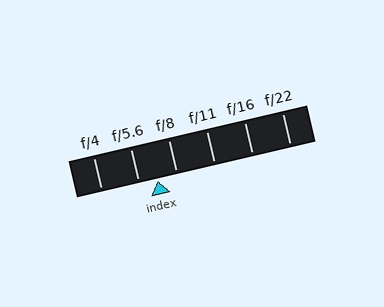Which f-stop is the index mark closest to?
The index mark is closest to f/5.6.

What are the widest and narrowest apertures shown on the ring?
The widest aperture shown is f/4 and the narrowest is f/22.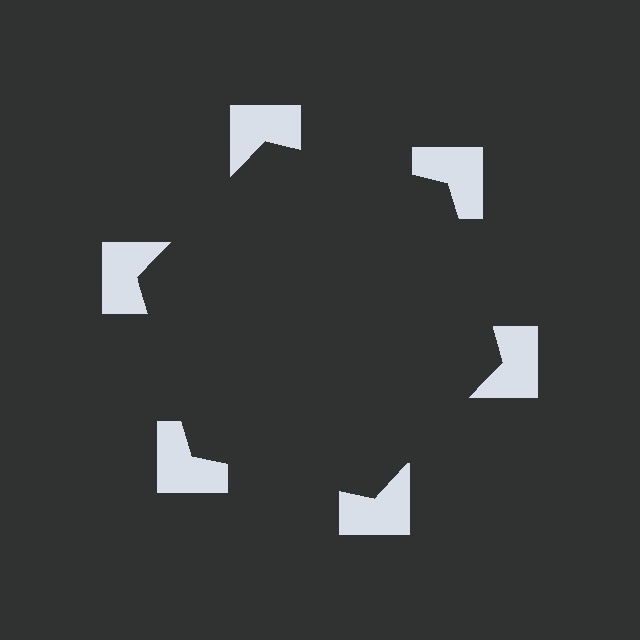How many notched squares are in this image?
There are 6 — one at each vertex of the illusory hexagon.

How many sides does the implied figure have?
6 sides.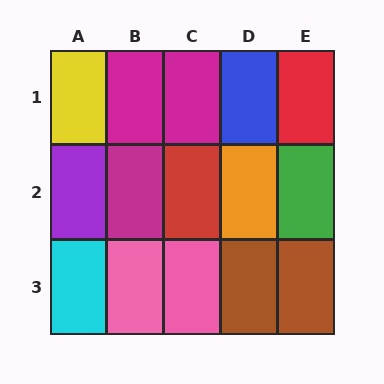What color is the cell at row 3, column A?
Cyan.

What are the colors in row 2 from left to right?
Purple, magenta, red, orange, green.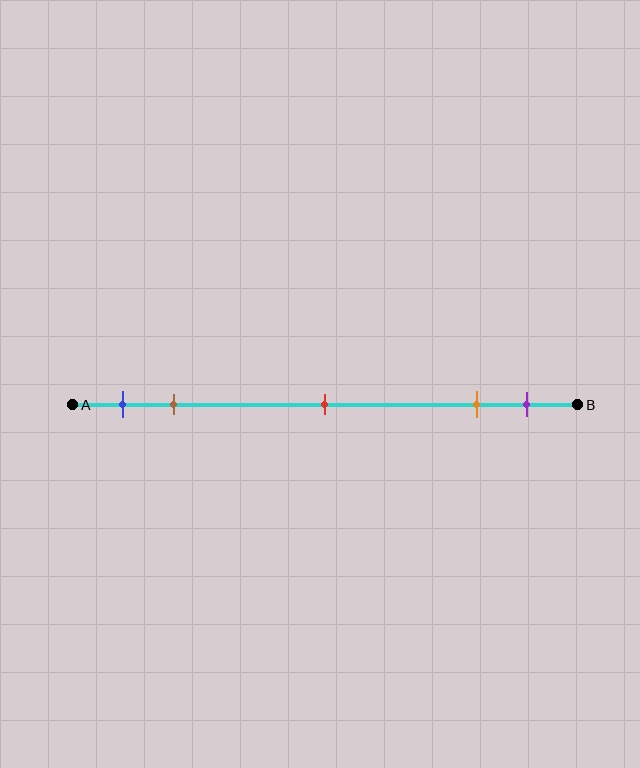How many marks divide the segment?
There are 5 marks dividing the segment.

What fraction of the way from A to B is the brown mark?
The brown mark is approximately 20% (0.2) of the way from A to B.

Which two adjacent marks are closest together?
The orange and purple marks are the closest adjacent pair.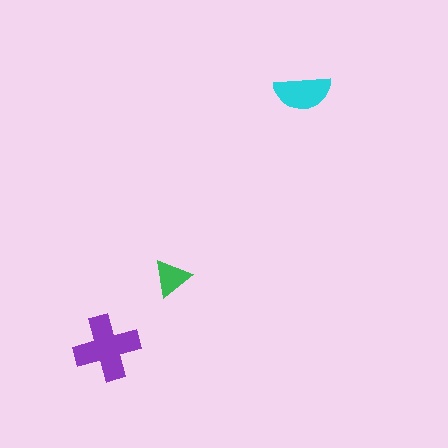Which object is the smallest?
The green triangle.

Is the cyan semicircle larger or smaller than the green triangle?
Larger.